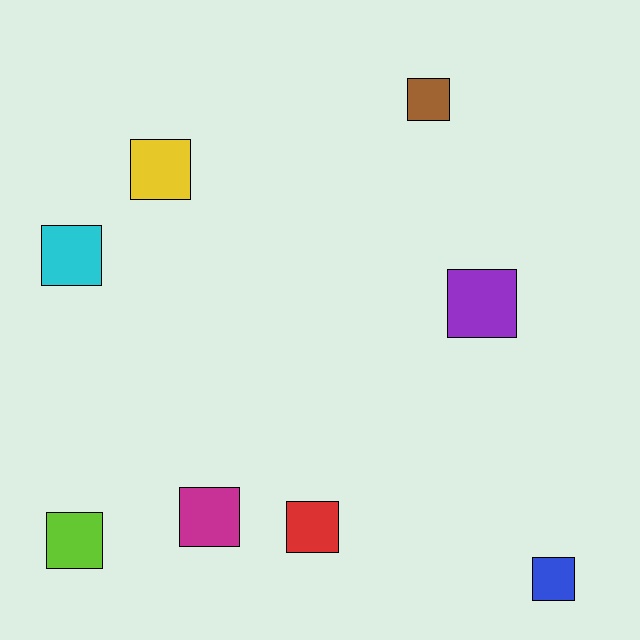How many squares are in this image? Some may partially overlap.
There are 8 squares.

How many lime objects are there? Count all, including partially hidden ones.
There is 1 lime object.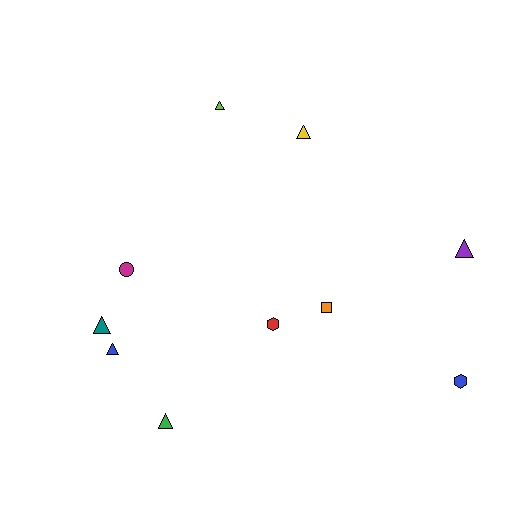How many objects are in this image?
There are 10 objects.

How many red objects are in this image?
There is 1 red object.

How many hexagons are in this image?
There are 2 hexagons.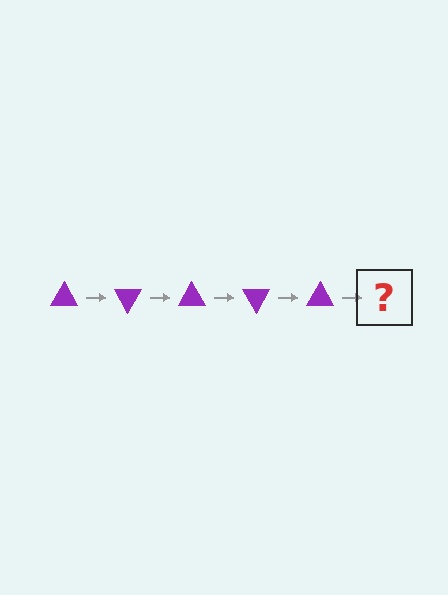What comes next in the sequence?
The next element should be a purple triangle rotated 300 degrees.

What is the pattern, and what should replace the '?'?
The pattern is that the triangle rotates 60 degrees each step. The '?' should be a purple triangle rotated 300 degrees.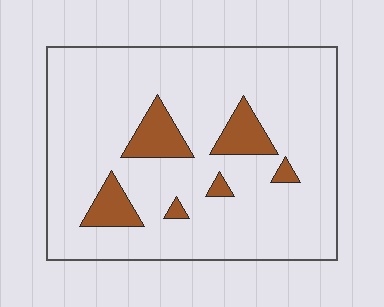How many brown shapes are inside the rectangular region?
6.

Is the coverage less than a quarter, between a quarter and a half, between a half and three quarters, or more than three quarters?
Less than a quarter.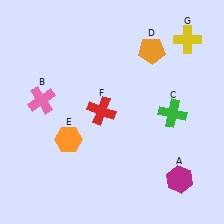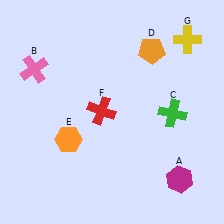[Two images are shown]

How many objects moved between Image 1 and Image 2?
1 object moved between the two images.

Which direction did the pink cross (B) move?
The pink cross (B) moved up.